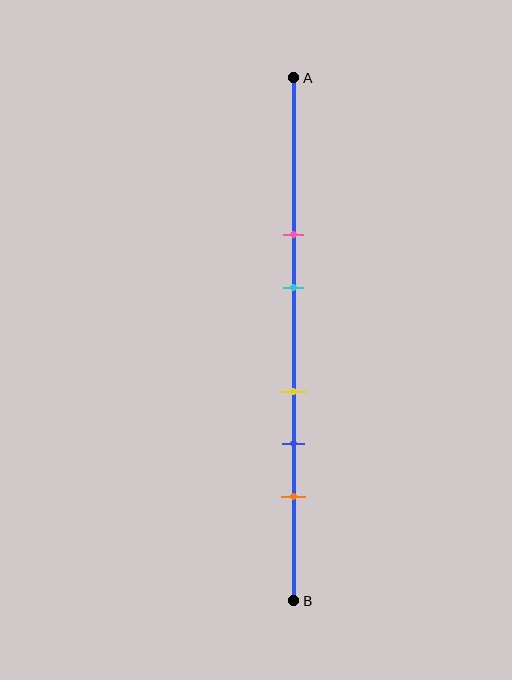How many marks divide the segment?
There are 5 marks dividing the segment.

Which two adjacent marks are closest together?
The yellow and blue marks are the closest adjacent pair.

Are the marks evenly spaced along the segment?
No, the marks are not evenly spaced.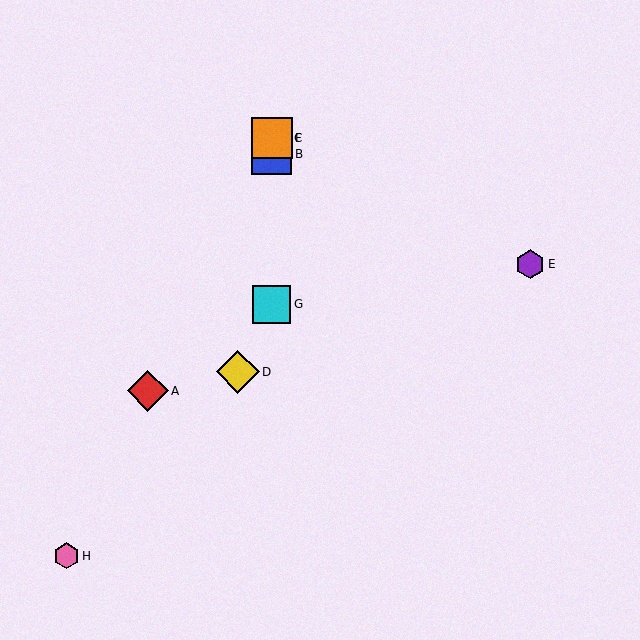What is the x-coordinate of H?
Object H is at x≈66.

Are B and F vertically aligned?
Yes, both are at x≈272.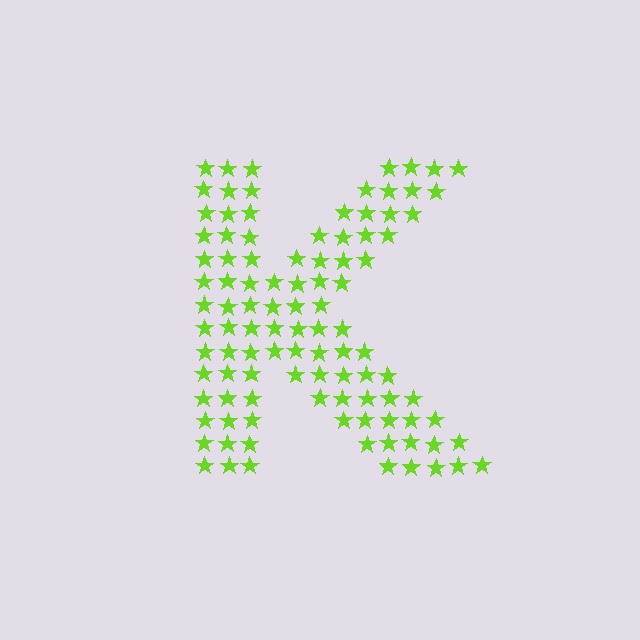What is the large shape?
The large shape is the letter K.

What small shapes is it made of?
It is made of small stars.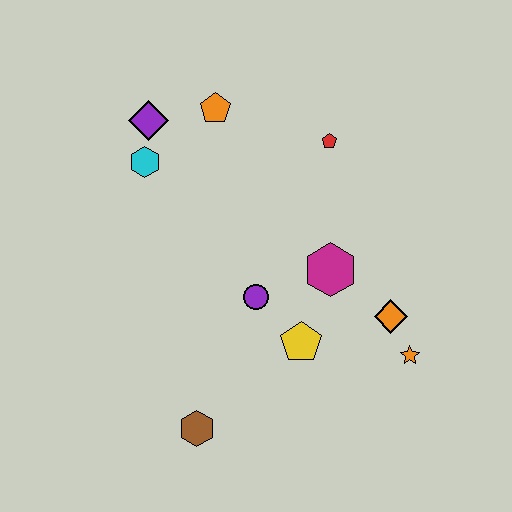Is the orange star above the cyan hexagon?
No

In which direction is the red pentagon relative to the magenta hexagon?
The red pentagon is above the magenta hexagon.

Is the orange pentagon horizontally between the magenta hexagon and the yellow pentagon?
No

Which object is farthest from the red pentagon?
The brown hexagon is farthest from the red pentagon.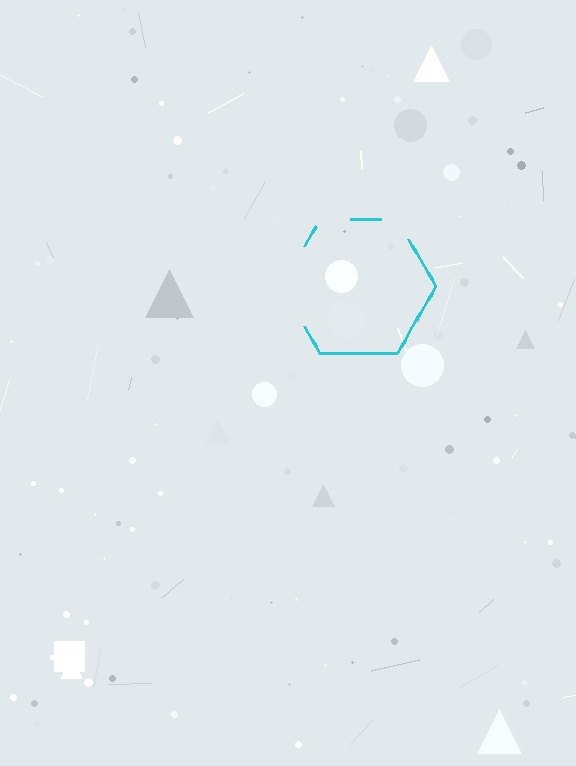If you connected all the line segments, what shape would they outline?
They would outline a hexagon.